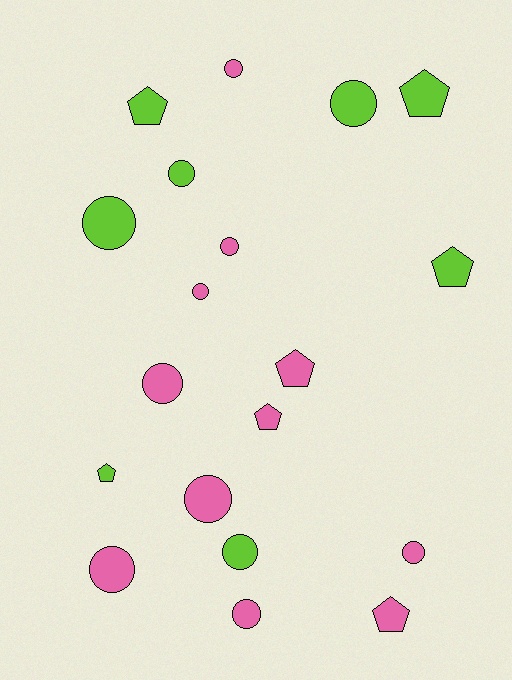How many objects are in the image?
There are 19 objects.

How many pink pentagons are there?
There are 3 pink pentagons.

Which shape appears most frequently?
Circle, with 12 objects.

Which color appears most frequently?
Pink, with 11 objects.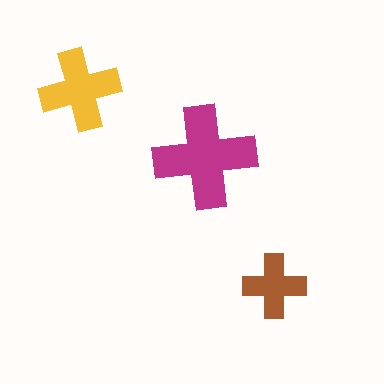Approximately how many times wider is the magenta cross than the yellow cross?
About 1.5 times wider.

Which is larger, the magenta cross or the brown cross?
The magenta one.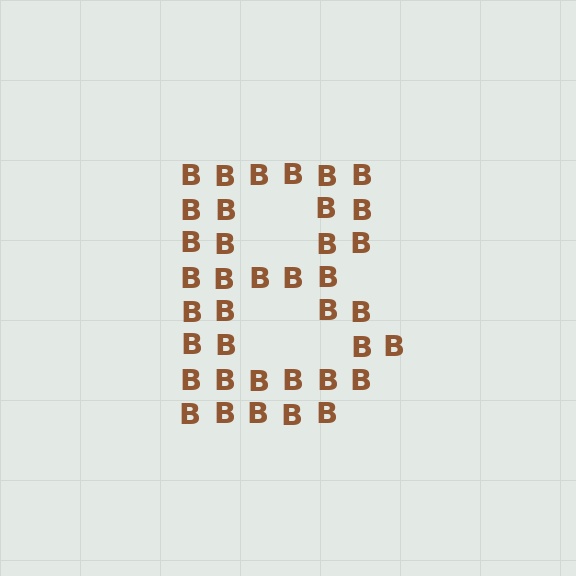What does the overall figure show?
The overall figure shows the letter B.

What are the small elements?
The small elements are letter B's.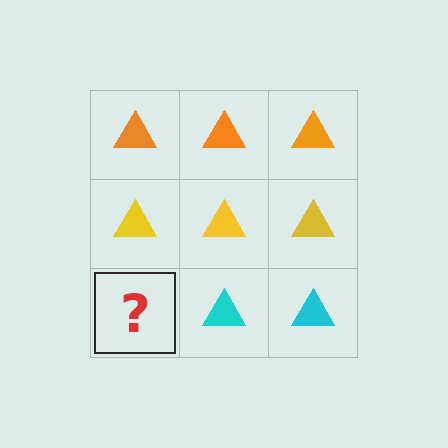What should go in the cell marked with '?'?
The missing cell should contain a cyan triangle.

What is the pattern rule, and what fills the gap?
The rule is that each row has a consistent color. The gap should be filled with a cyan triangle.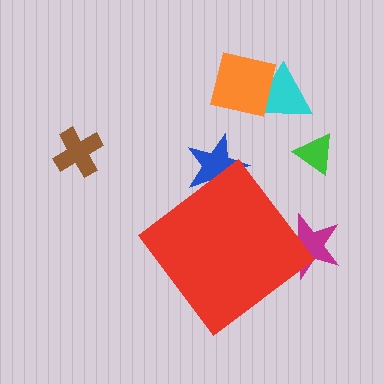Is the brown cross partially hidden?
No, the brown cross is fully visible.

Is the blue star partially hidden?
Yes, the blue star is partially hidden behind the red diamond.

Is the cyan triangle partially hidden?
No, the cyan triangle is fully visible.